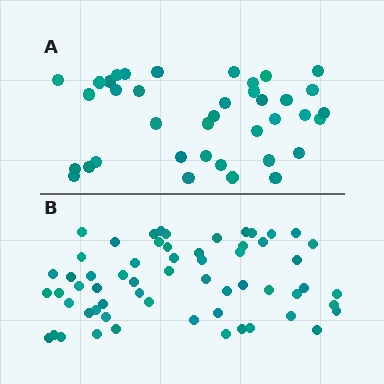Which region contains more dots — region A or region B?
Region B (the bottom region) has more dots.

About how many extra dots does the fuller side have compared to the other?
Region B has approximately 20 more dots than region A.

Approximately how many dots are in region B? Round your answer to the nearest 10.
About 60 dots.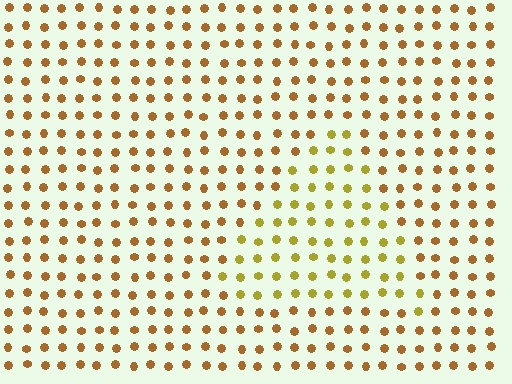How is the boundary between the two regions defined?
The boundary is defined purely by a slight shift in hue (about 30 degrees). Spacing, size, and orientation are identical on both sides.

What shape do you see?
I see a triangle.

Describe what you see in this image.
The image is filled with small brown elements in a uniform arrangement. A triangle-shaped region is visible where the elements are tinted to a slightly different hue, forming a subtle color boundary.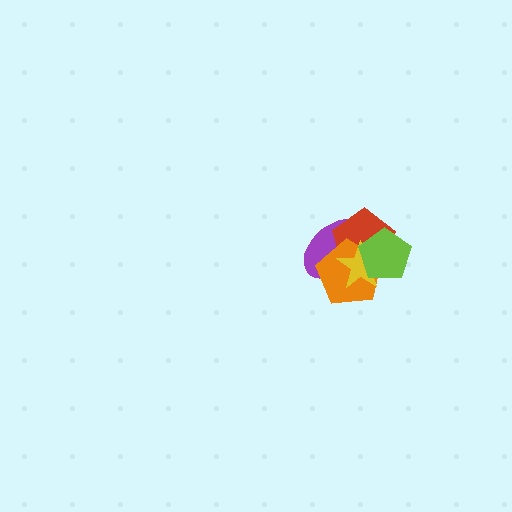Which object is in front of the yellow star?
The lime pentagon is in front of the yellow star.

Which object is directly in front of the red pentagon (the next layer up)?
The orange pentagon is directly in front of the red pentagon.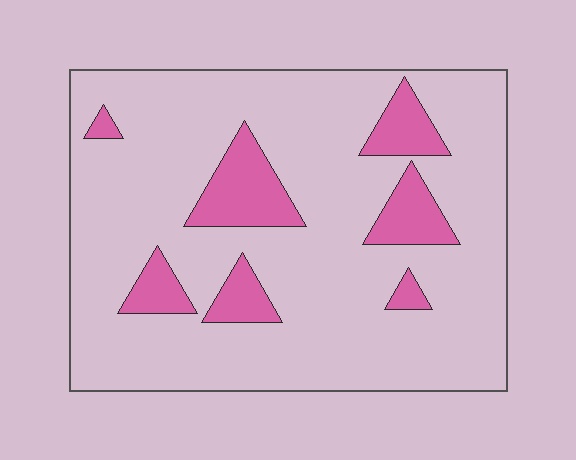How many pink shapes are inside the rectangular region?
7.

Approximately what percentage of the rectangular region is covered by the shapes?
Approximately 15%.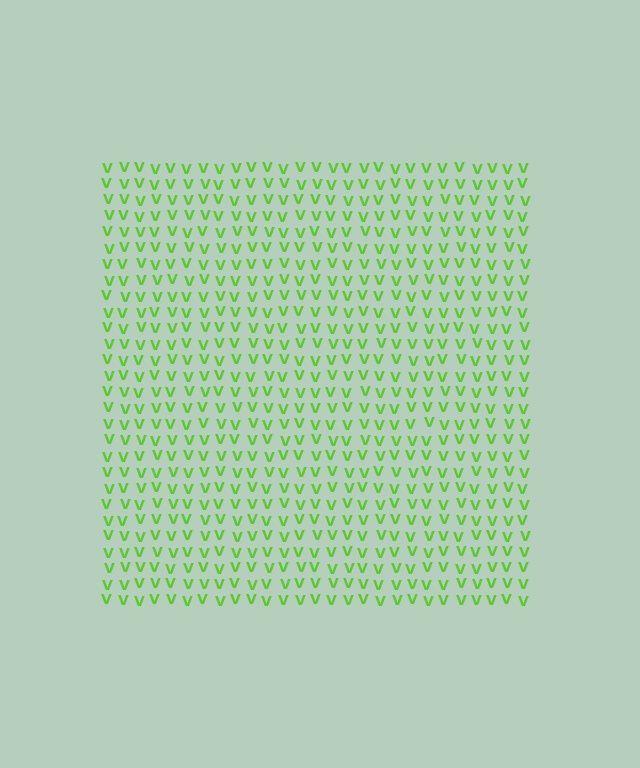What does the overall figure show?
The overall figure shows a square.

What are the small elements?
The small elements are letter V's.